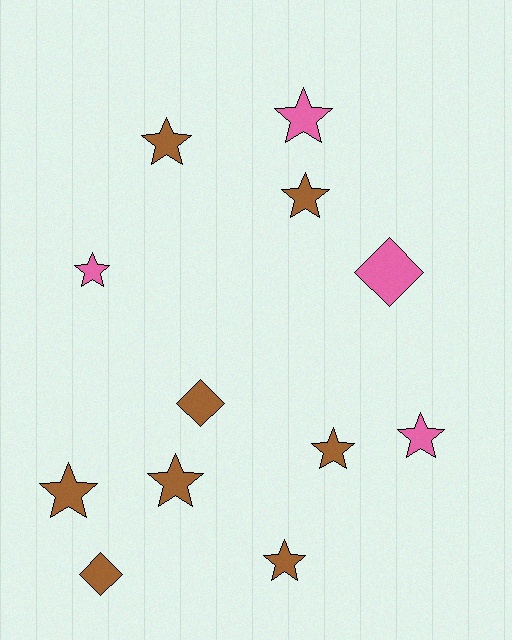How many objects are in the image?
There are 12 objects.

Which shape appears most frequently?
Star, with 9 objects.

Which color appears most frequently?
Brown, with 8 objects.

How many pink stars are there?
There are 3 pink stars.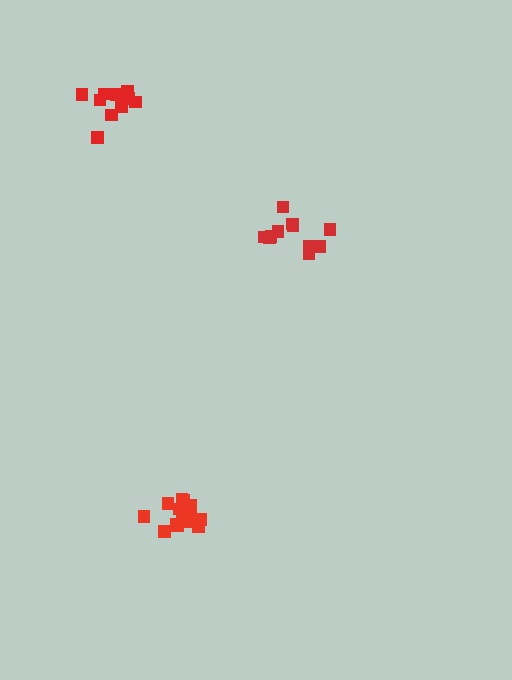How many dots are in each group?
Group 1: 10 dots, Group 2: 11 dots, Group 3: 16 dots (37 total).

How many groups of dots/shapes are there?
There are 3 groups.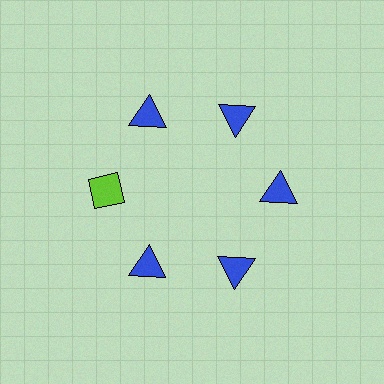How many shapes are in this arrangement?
There are 6 shapes arranged in a ring pattern.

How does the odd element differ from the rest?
It differs in both color (lime instead of blue) and shape (diamond instead of triangle).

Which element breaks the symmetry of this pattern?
The lime diamond at roughly the 9 o'clock position breaks the symmetry. All other shapes are blue triangles.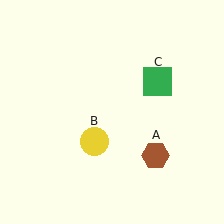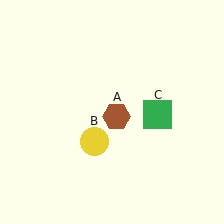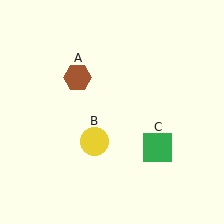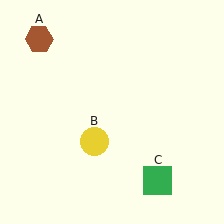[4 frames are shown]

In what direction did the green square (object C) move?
The green square (object C) moved down.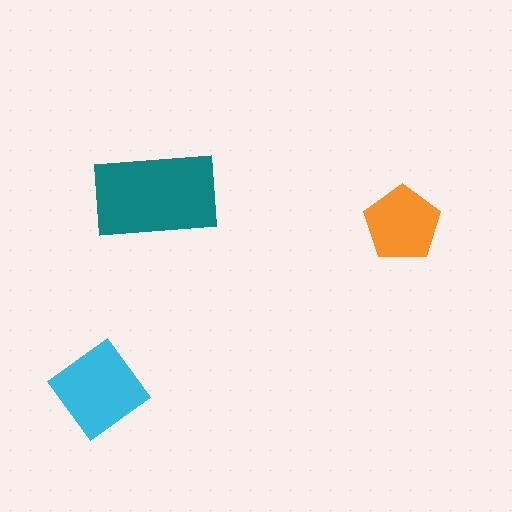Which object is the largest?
The teal rectangle.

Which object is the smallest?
The orange pentagon.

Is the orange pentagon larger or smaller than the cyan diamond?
Smaller.